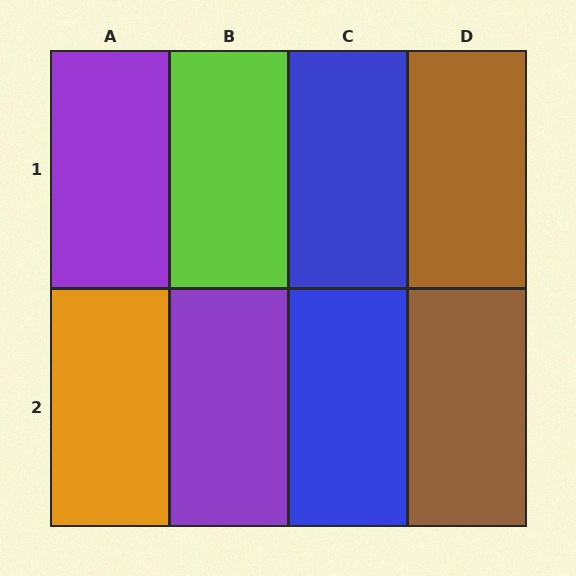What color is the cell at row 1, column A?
Purple.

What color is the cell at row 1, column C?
Blue.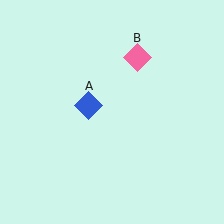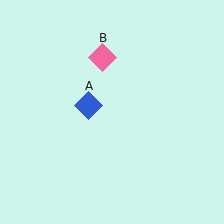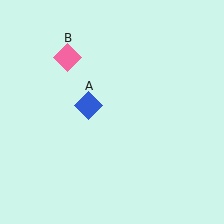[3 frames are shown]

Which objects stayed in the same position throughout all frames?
Blue diamond (object A) remained stationary.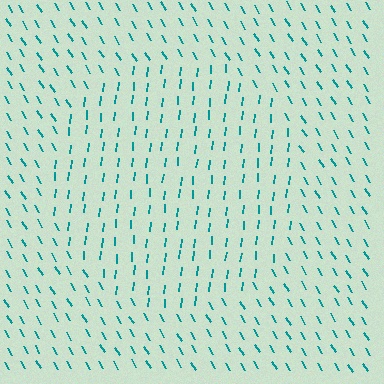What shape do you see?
I see a circle.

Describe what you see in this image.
The image is filled with small teal line segments. A circle region in the image has lines oriented differently from the surrounding lines, creating a visible texture boundary.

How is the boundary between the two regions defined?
The boundary is defined purely by a change in line orientation (approximately 36 degrees difference). All lines are the same color and thickness.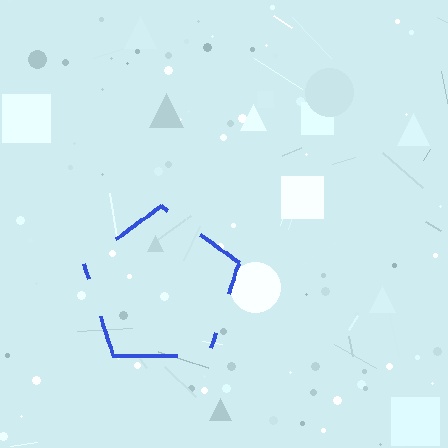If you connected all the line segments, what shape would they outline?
They would outline a pentagon.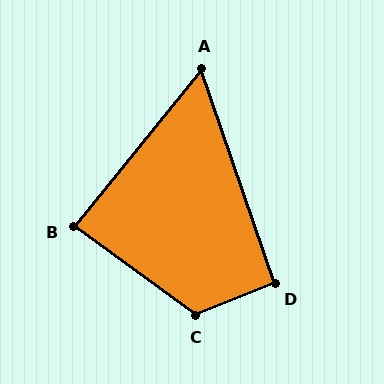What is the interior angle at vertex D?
Approximately 93 degrees (approximately right).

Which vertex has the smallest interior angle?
A, at approximately 58 degrees.